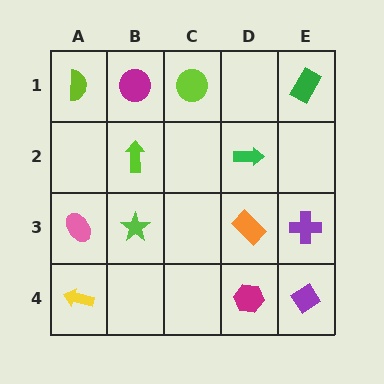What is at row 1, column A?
A lime semicircle.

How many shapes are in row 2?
2 shapes.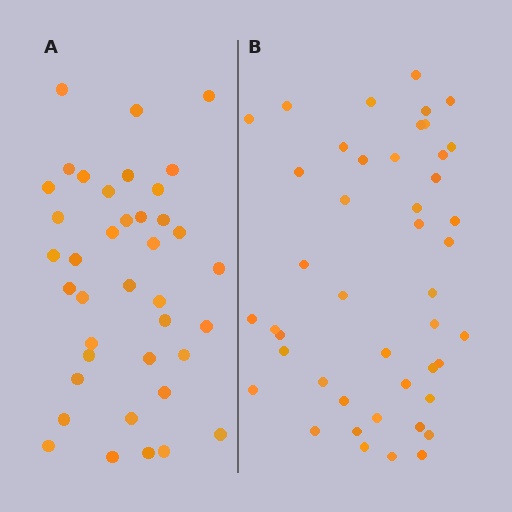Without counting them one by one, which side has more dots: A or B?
Region B (the right region) has more dots.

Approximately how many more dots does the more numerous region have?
Region B has about 6 more dots than region A.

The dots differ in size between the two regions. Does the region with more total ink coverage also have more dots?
No. Region A has more total ink coverage because its dots are larger, but region B actually contains more individual dots. Total area can be misleading — the number of items is what matters here.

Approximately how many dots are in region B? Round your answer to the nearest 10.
About 40 dots. (The exact count is 45, which rounds to 40.)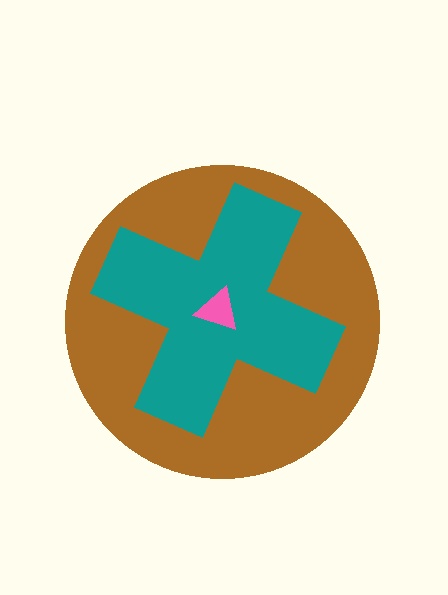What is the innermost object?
The pink triangle.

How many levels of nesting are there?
3.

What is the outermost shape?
The brown circle.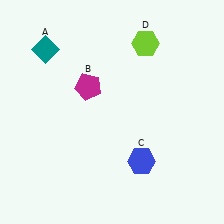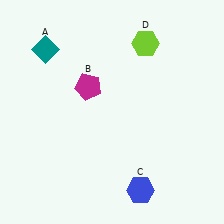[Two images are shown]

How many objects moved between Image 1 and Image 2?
1 object moved between the two images.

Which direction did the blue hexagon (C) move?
The blue hexagon (C) moved down.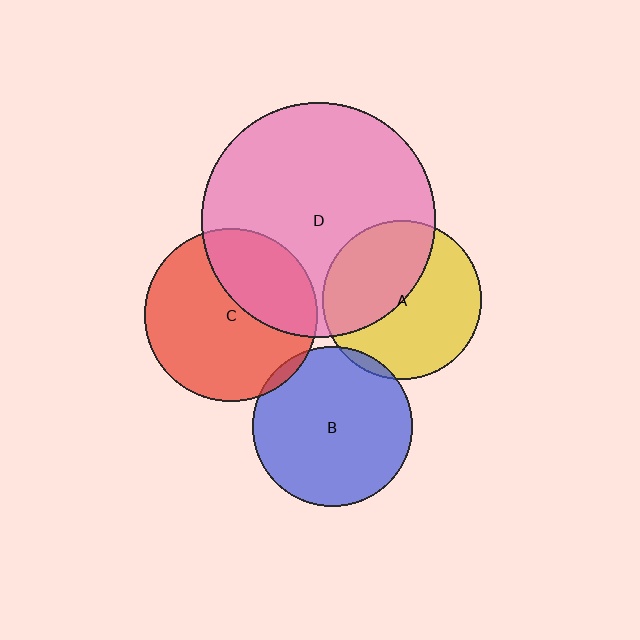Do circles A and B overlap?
Yes.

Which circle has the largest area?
Circle D (pink).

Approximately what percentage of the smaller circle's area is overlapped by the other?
Approximately 5%.